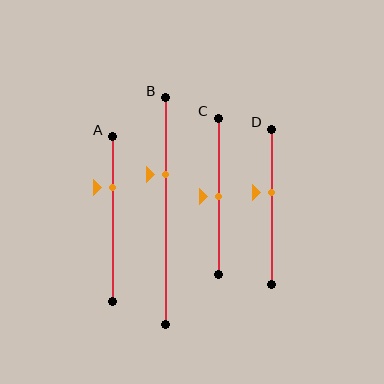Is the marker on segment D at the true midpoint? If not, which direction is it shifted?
No, the marker on segment D is shifted upward by about 9% of the segment length.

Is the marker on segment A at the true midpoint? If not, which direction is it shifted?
No, the marker on segment A is shifted upward by about 19% of the segment length.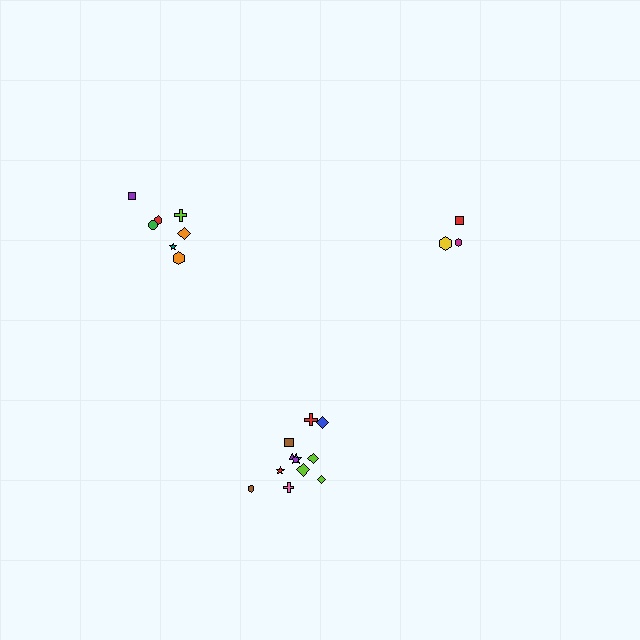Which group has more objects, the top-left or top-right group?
The top-left group.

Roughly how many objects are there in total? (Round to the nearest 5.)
Roughly 20 objects in total.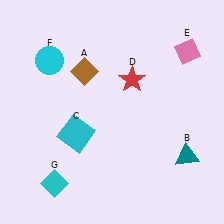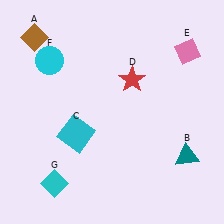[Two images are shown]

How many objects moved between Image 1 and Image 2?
1 object moved between the two images.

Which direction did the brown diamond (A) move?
The brown diamond (A) moved left.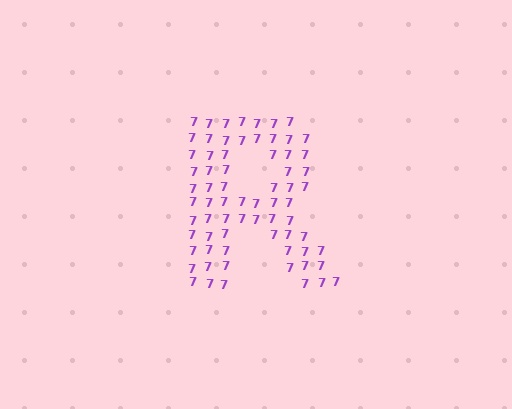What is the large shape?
The large shape is the letter R.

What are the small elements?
The small elements are digit 7's.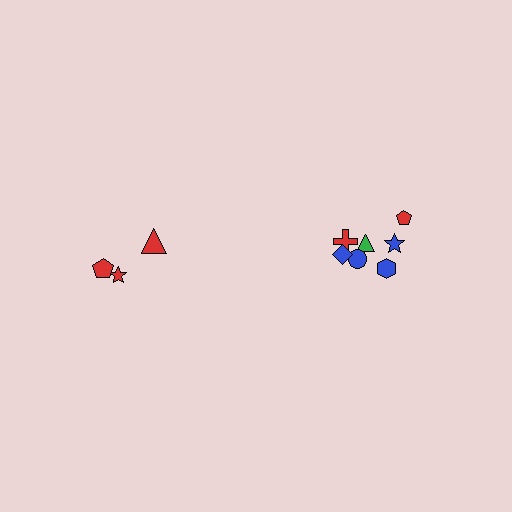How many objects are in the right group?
There are 7 objects.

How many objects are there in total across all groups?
There are 10 objects.